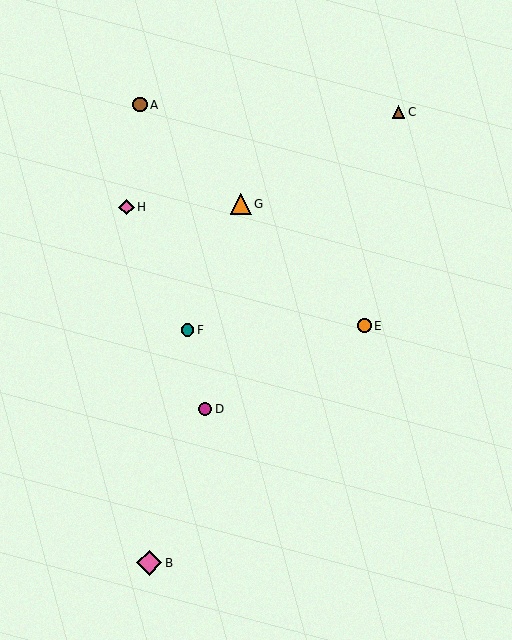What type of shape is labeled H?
Shape H is a pink diamond.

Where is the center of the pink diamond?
The center of the pink diamond is at (149, 563).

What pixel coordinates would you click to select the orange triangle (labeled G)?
Click at (241, 204) to select the orange triangle G.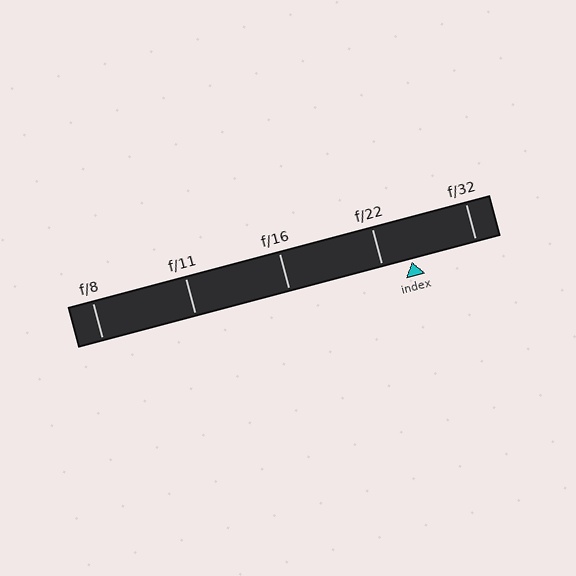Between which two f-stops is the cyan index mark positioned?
The index mark is between f/22 and f/32.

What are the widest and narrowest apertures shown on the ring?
The widest aperture shown is f/8 and the narrowest is f/32.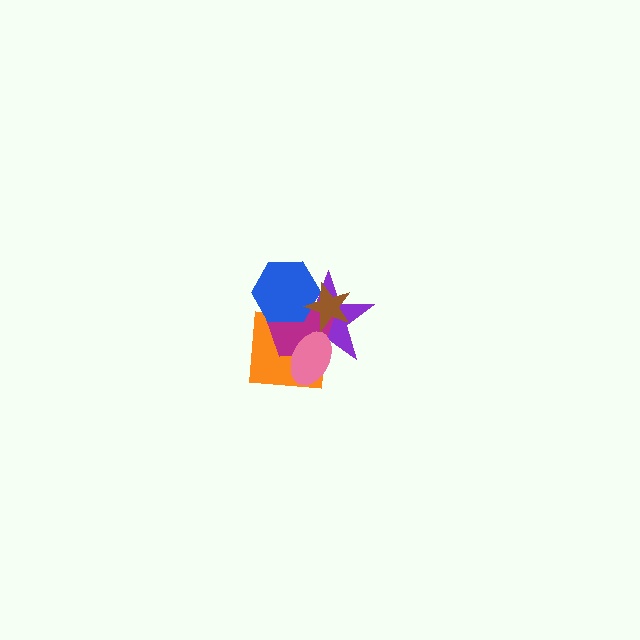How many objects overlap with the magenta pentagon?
5 objects overlap with the magenta pentagon.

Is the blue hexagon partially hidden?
Yes, it is partially covered by another shape.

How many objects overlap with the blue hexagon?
4 objects overlap with the blue hexagon.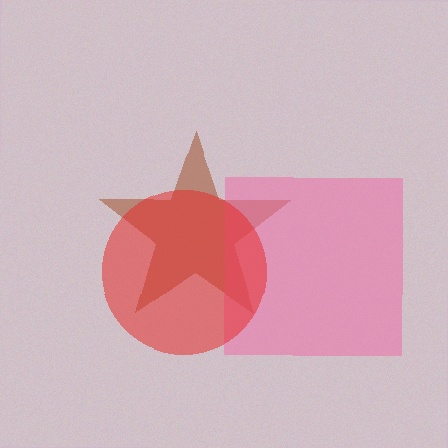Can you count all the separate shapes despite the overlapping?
Yes, there are 3 separate shapes.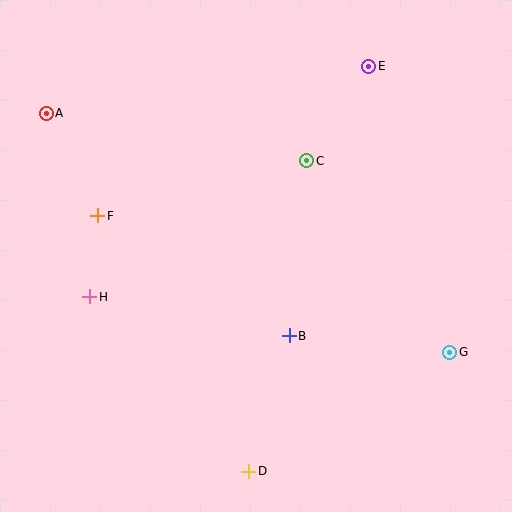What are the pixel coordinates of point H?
Point H is at (90, 297).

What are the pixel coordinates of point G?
Point G is at (450, 352).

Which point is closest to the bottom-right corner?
Point G is closest to the bottom-right corner.